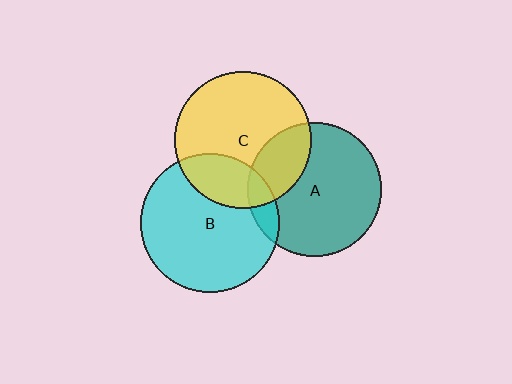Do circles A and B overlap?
Yes.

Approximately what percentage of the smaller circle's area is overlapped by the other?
Approximately 10%.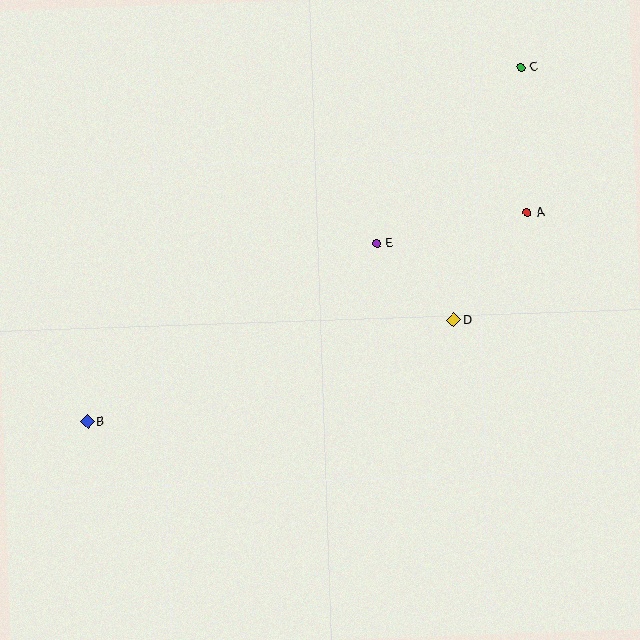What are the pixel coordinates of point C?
Point C is at (521, 67).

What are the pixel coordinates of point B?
Point B is at (88, 422).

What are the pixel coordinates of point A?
Point A is at (527, 213).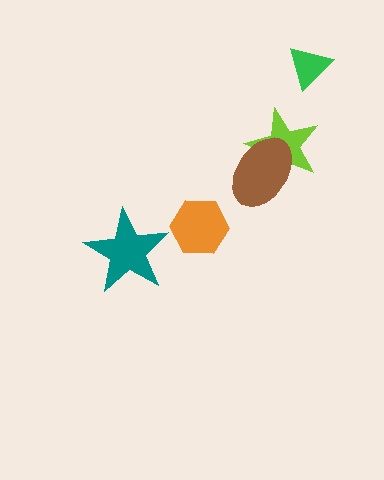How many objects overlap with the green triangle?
0 objects overlap with the green triangle.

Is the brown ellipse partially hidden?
No, no other shape covers it.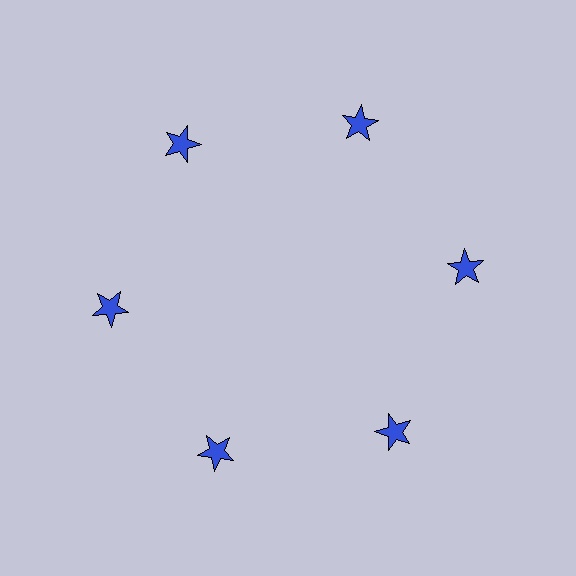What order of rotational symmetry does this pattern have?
This pattern has 6-fold rotational symmetry.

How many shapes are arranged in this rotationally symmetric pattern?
There are 6 shapes, arranged in 6 groups of 1.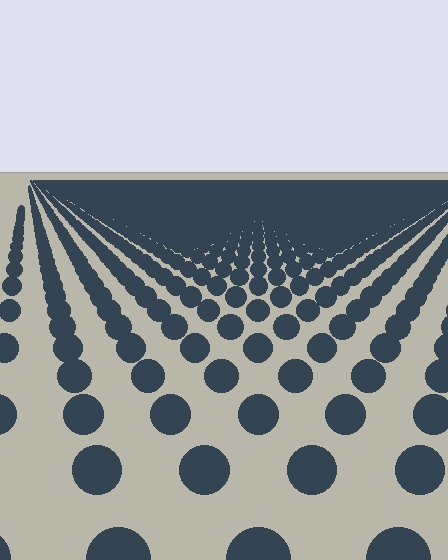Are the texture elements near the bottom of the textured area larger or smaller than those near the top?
Larger. Near the bottom, elements are closer to the viewer and appear at a bigger on-screen size.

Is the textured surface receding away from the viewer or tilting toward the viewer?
The surface is receding away from the viewer. Texture elements get smaller and denser toward the top.